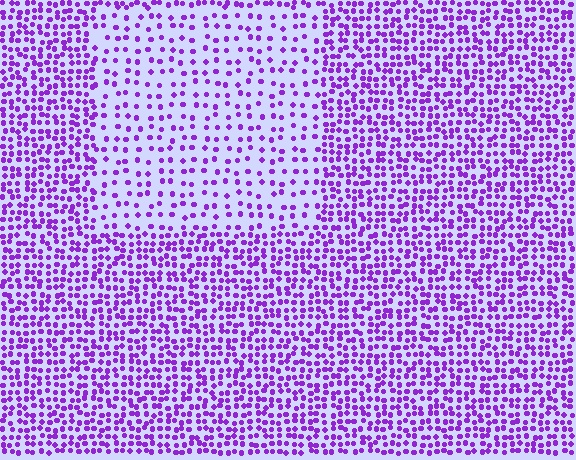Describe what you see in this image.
The image contains small purple elements arranged at two different densities. A rectangle-shaped region is visible where the elements are less densely packed than the surrounding area.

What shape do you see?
I see a rectangle.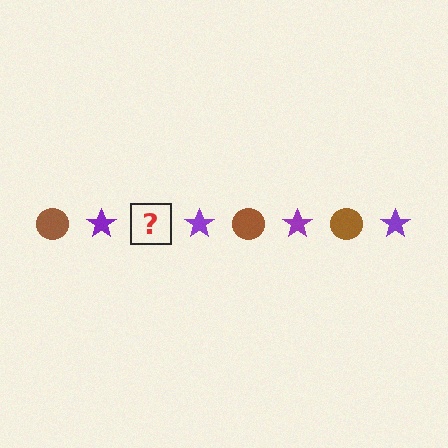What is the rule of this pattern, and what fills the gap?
The rule is that the pattern alternates between brown circle and purple star. The gap should be filled with a brown circle.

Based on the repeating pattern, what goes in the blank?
The blank should be a brown circle.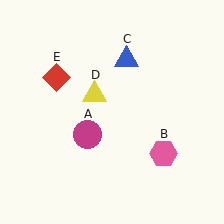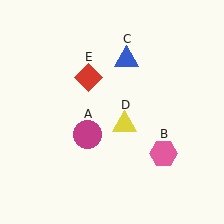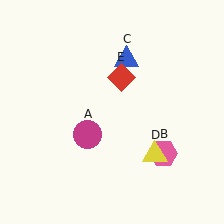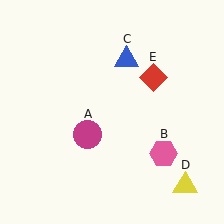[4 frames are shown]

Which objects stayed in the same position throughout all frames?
Magenta circle (object A) and pink hexagon (object B) and blue triangle (object C) remained stationary.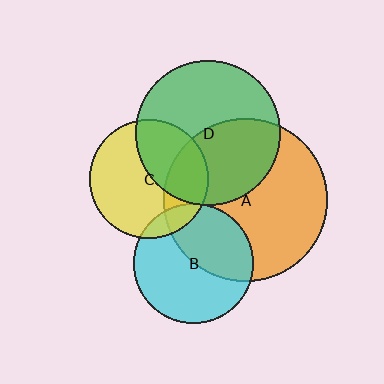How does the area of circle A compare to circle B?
Approximately 1.9 times.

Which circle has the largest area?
Circle A (orange).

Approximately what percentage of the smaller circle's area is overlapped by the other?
Approximately 40%.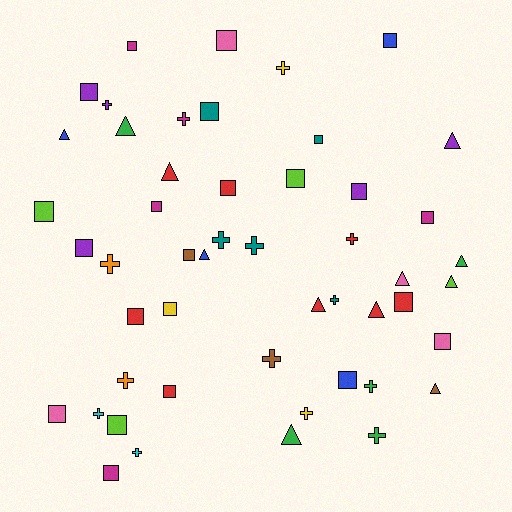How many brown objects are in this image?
There are 3 brown objects.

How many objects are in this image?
There are 50 objects.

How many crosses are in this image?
There are 15 crosses.